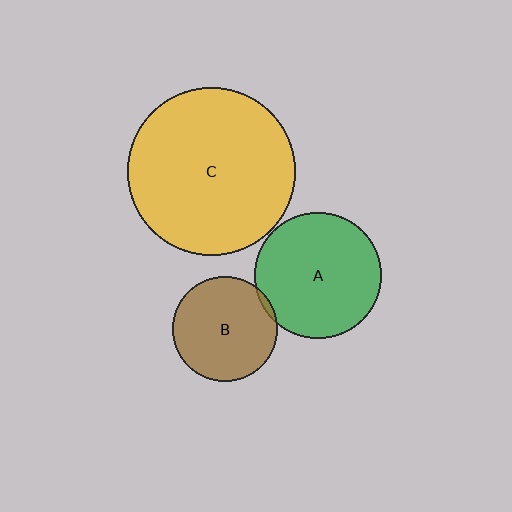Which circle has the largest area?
Circle C (yellow).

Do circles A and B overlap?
Yes.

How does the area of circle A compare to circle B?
Approximately 1.4 times.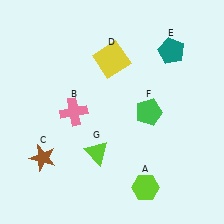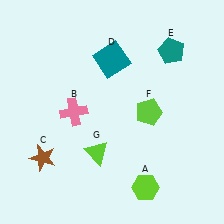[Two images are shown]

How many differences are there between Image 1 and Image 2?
There are 2 differences between the two images.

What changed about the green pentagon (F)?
In Image 1, F is green. In Image 2, it changed to lime.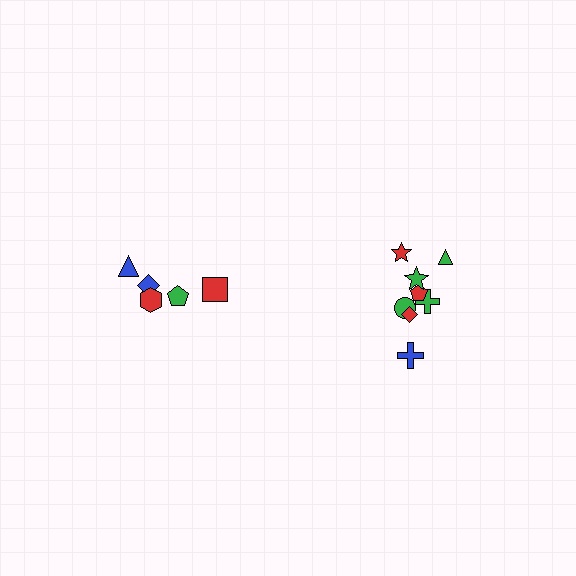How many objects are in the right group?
There are 8 objects.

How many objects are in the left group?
There are 5 objects.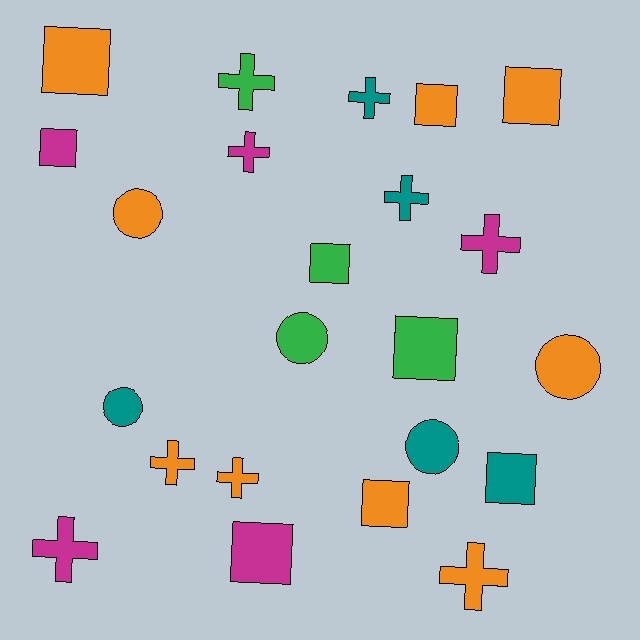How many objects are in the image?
There are 23 objects.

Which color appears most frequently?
Orange, with 9 objects.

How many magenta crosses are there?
There are 3 magenta crosses.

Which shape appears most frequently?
Square, with 9 objects.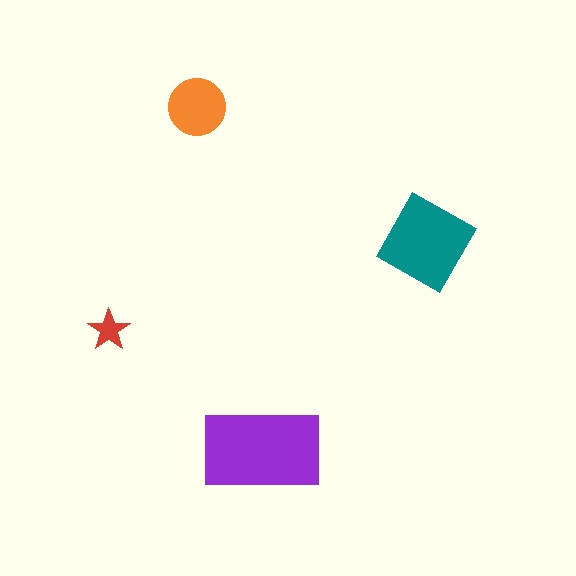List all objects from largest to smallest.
The purple rectangle, the teal diamond, the orange circle, the red star.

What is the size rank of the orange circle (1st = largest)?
3rd.